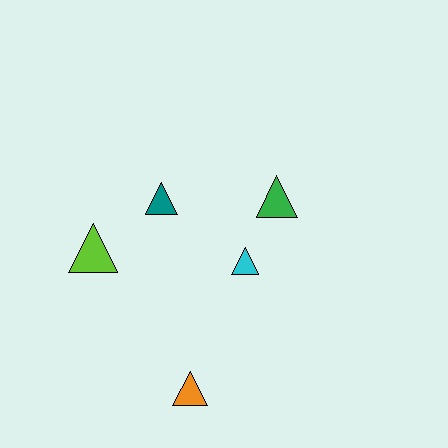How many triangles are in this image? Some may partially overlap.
There are 5 triangles.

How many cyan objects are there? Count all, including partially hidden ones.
There is 1 cyan object.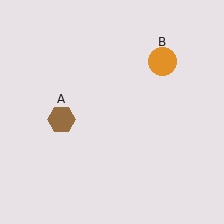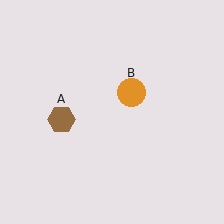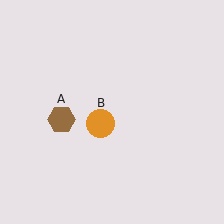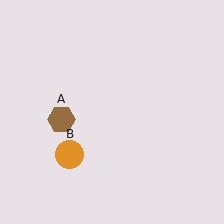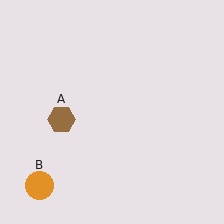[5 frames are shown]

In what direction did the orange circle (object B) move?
The orange circle (object B) moved down and to the left.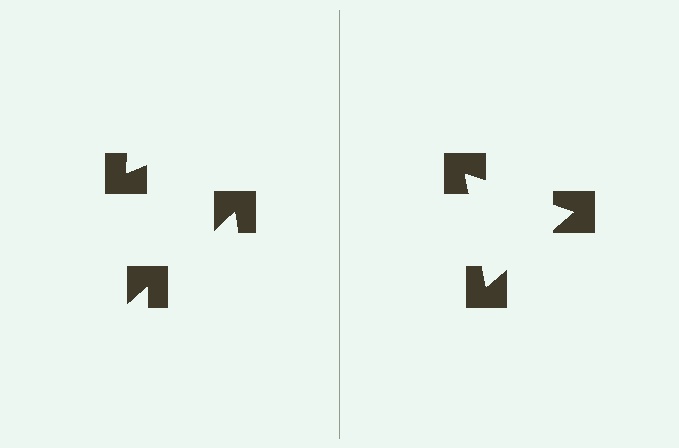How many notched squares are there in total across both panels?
6 — 3 on each side.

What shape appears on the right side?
An illusory triangle.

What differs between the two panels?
The notched squares are positioned identically on both sides; only the wedge orientations differ. On the right they align to a triangle; on the left they are misaligned.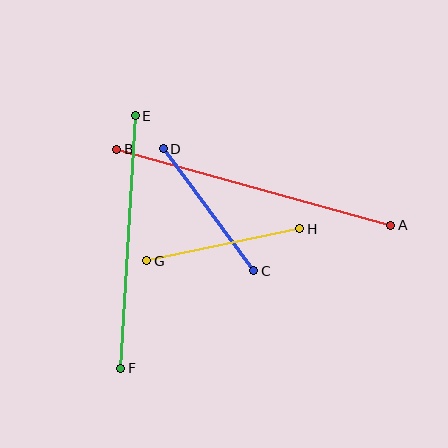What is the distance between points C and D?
The distance is approximately 152 pixels.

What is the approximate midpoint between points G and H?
The midpoint is at approximately (223, 245) pixels.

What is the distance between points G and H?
The distance is approximately 156 pixels.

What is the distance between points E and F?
The distance is approximately 253 pixels.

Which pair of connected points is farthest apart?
Points A and B are farthest apart.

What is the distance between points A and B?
The distance is approximately 284 pixels.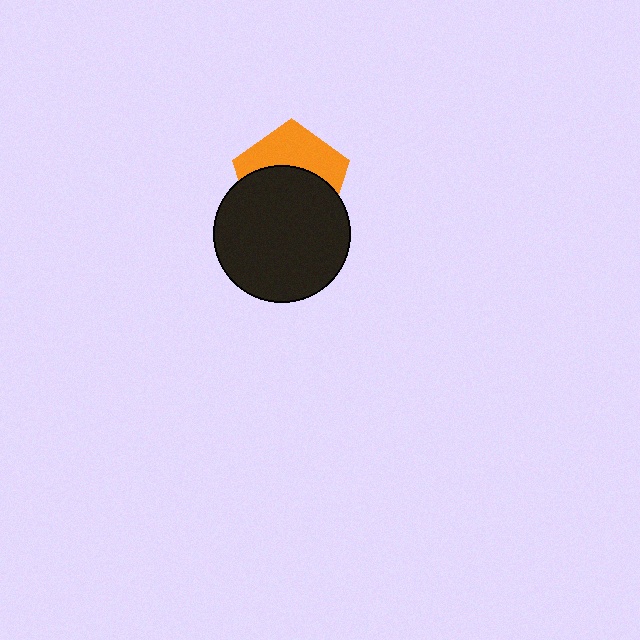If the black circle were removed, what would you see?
You would see the complete orange pentagon.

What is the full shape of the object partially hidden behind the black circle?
The partially hidden object is an orange pentagon.